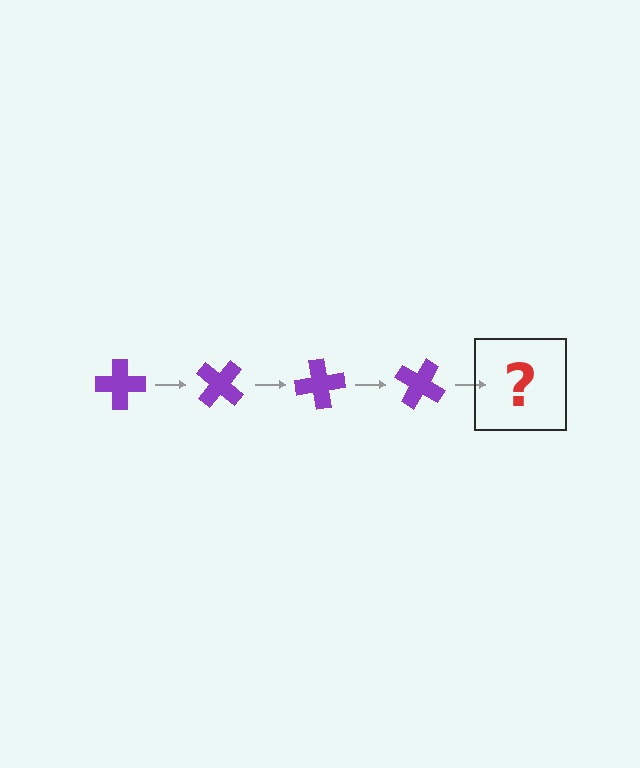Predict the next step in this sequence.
The next step is a purple cross rotated 160 degrees.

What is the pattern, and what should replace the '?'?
The pattern is that the cross rotates 40 degrees each step. The '?' should be a purple cross rotated 160 degrees.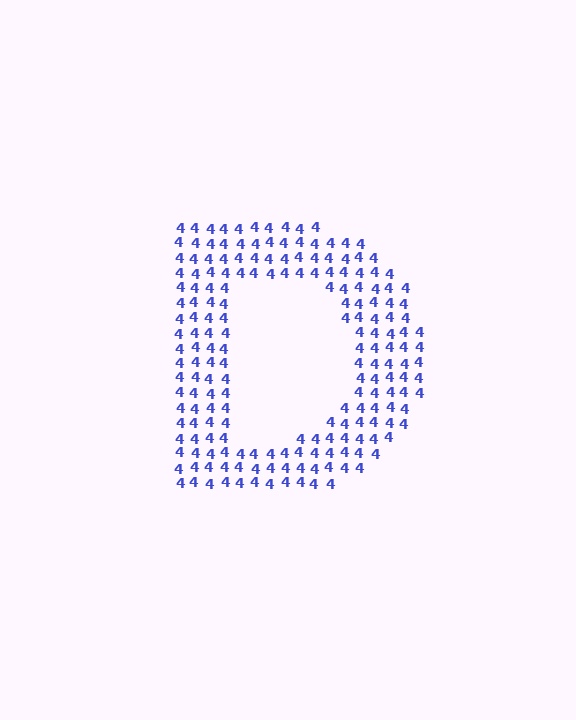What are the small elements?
The small elements are digit 4's.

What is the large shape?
The large shape is the letter D.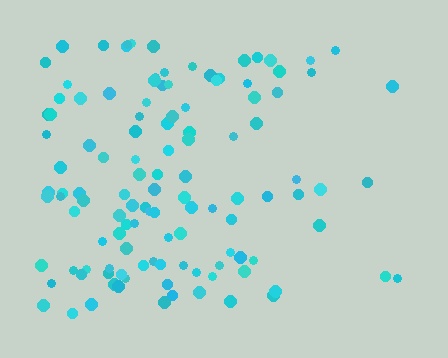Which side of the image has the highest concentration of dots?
The left.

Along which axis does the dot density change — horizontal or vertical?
Horizontal.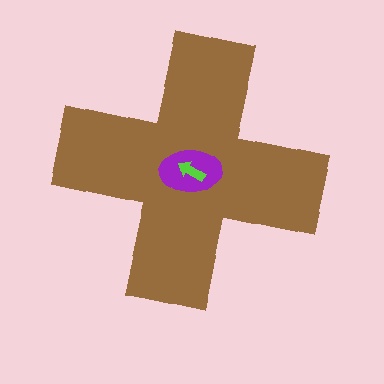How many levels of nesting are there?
3.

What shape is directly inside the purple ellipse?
The lime arrow.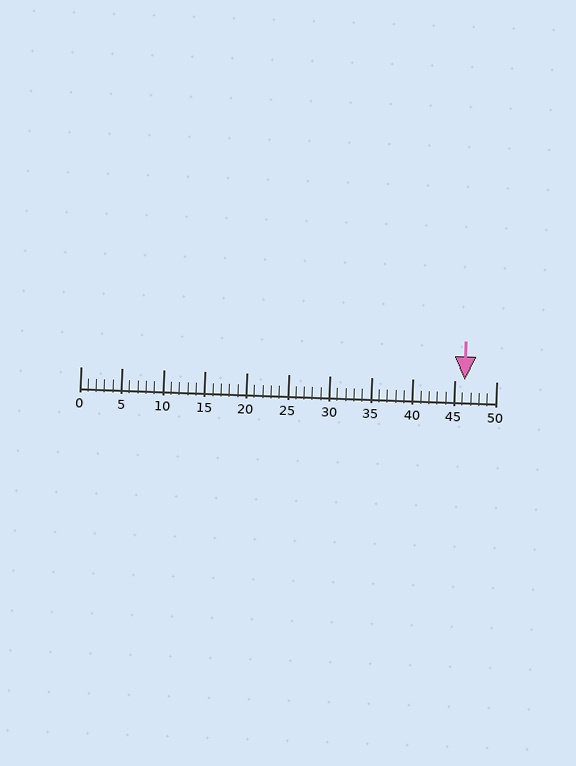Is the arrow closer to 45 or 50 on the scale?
The arrow is closer to 45.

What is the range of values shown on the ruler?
The ruler shows values from 0 to 50.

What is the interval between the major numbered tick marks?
The major tick marks are spaced 5 units apart.